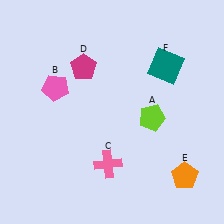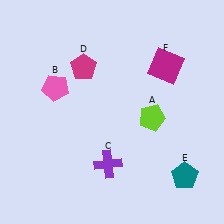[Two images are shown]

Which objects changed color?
C changed from pink to purple. E changed from orange to teal. F changed from teal to magenta.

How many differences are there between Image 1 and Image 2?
There are 3 differences between the two images.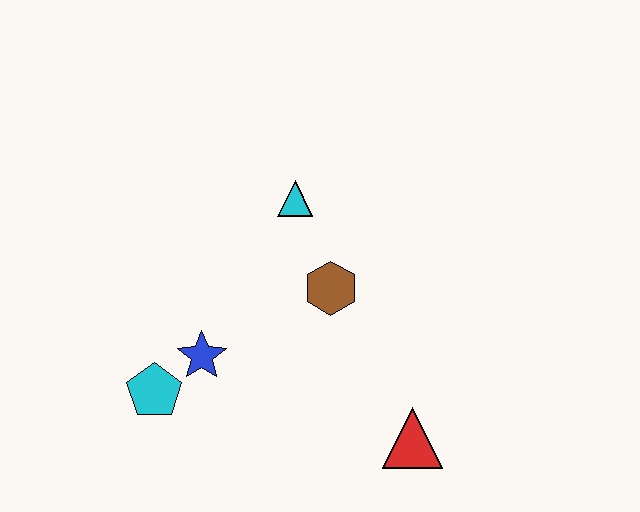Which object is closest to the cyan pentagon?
The blue star is closest to the cyan pentagon.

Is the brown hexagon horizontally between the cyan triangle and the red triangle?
Yes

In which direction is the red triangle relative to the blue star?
The red triangle is to the right of the blue star.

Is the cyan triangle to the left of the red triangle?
Yes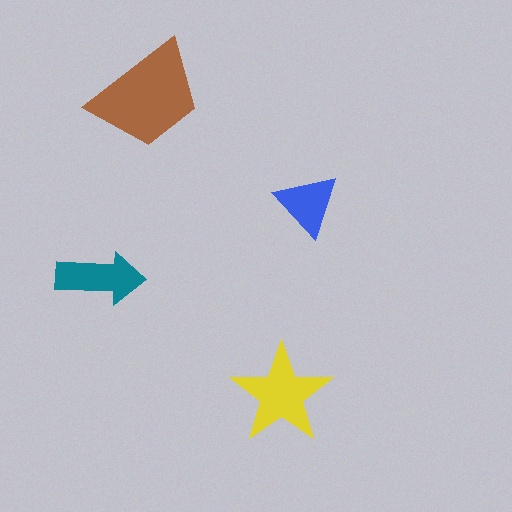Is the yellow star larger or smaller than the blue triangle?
Larger.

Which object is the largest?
The brown trapezoid.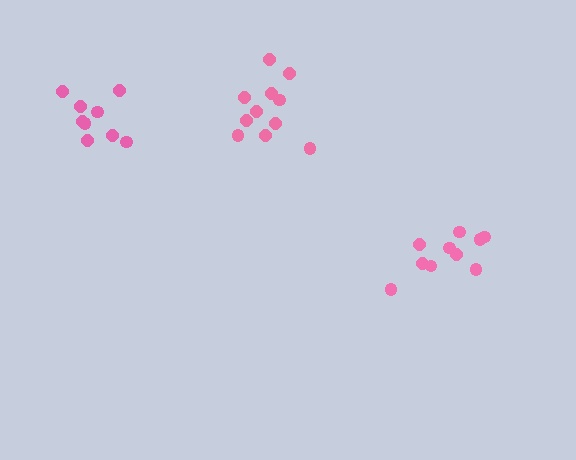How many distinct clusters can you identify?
There are 3 distinct clusters.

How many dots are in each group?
Group 1: 10 dots, Group 2: 11 dots, Group 3: 9 dots (30 total).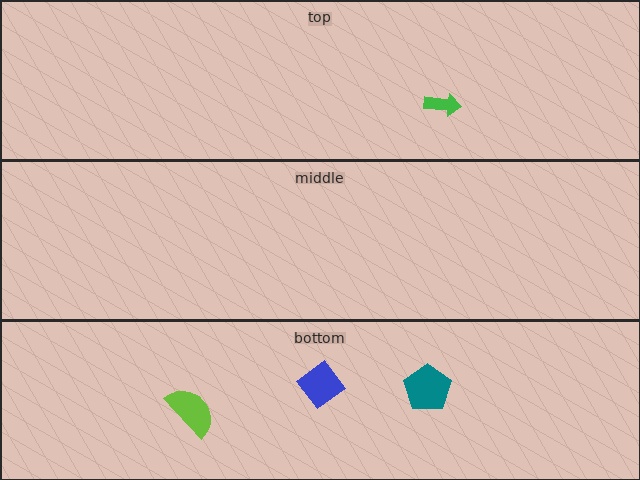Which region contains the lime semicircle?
The bottom region.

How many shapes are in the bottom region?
3.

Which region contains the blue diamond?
The bottom region.